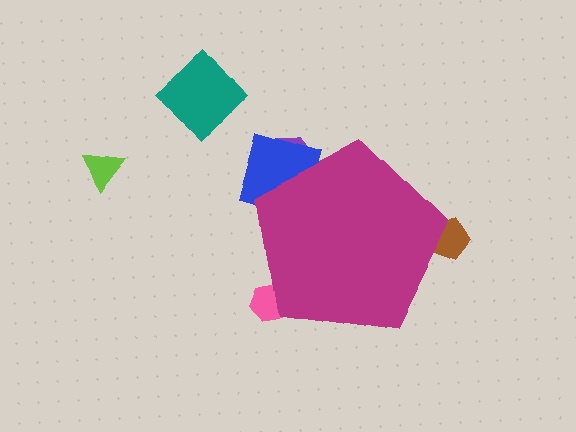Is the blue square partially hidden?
Yes, the blue square is partially hidden behind the magenta pentagon.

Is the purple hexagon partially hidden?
Yes, the purple hexagon is partially hidden behind the magenta pentagon.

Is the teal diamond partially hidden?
No, the teal diamond is fully visible.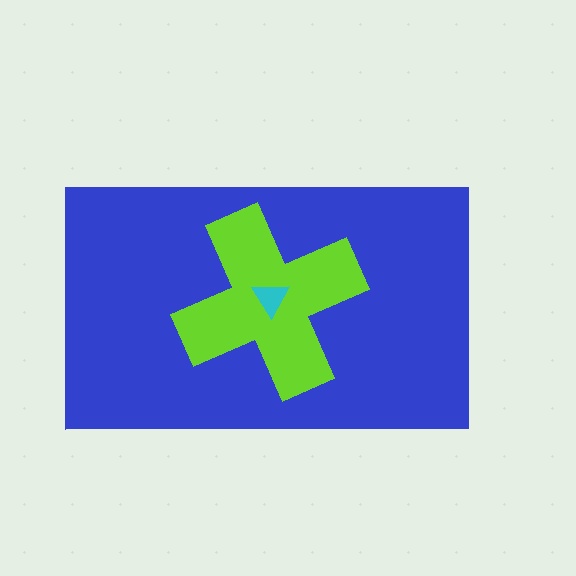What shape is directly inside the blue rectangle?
The lime cross.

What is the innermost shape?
The cyan triangle.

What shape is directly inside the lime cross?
The cyan triangle.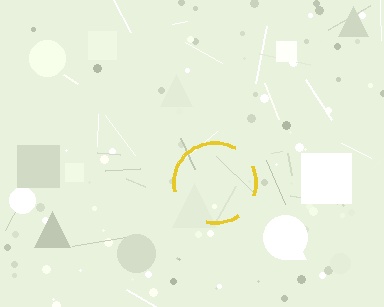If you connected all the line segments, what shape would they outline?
They would outline a circle.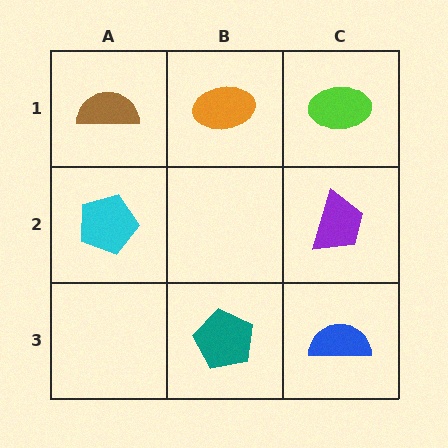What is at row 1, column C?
A lime ellipse.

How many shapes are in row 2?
2 shapes.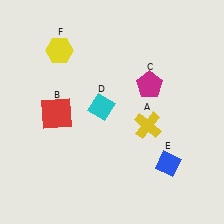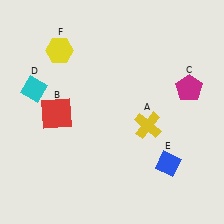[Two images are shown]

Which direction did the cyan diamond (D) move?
The cyan diamond (D) moved left.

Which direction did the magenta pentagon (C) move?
The magenta pentagon (C) moved right.